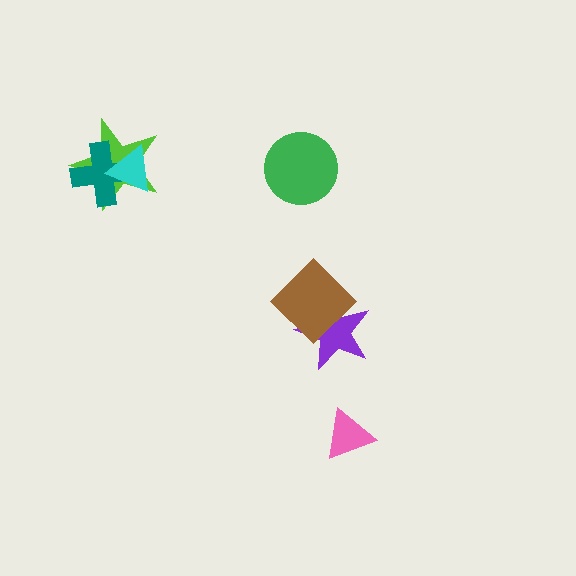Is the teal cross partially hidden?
Yes, it is partially covered by another shape.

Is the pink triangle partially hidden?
No, no other shape covers it.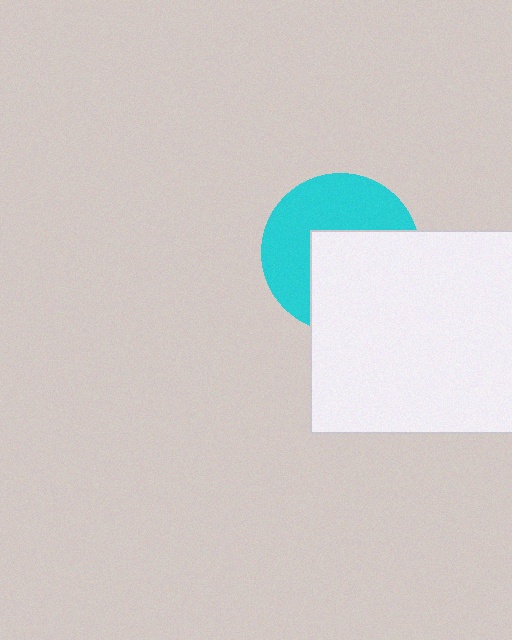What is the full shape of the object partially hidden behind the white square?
The partially hidden object is a cyan circle.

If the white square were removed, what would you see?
You would see the complete cyan circle.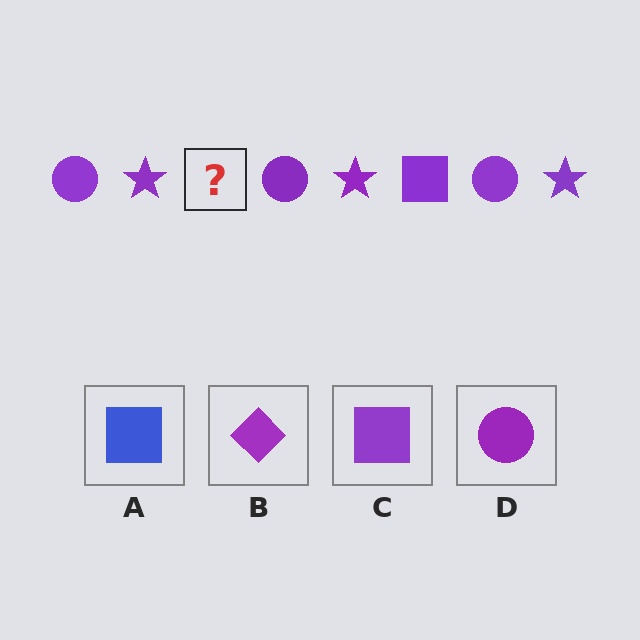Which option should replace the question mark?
Option C.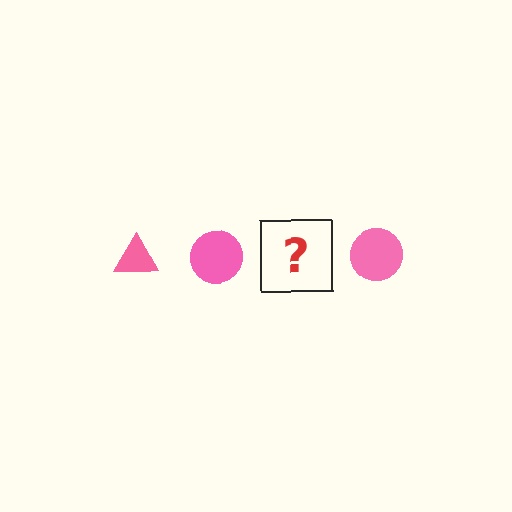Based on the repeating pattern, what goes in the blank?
The blank should be a pink triangle.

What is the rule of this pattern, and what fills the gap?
The rule is that the pattern cycles through triangle, circle shapes in pink. The gap should be filled with a pink triangle.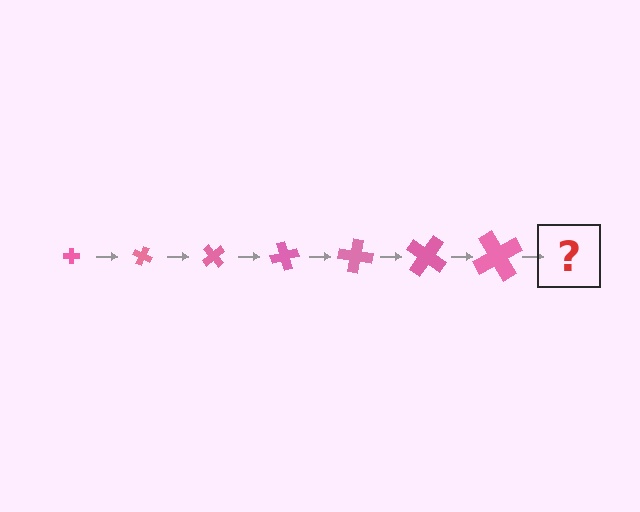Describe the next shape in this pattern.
It should be a cross, larger than the previous one and rotated 175 degrees from the start.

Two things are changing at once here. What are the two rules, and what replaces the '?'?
The two rules are that the cross grows larger each step and it rotates 25 degrees each step. The '?' should be a cross, larger than the previous one and rotated 175 degrees from the start.